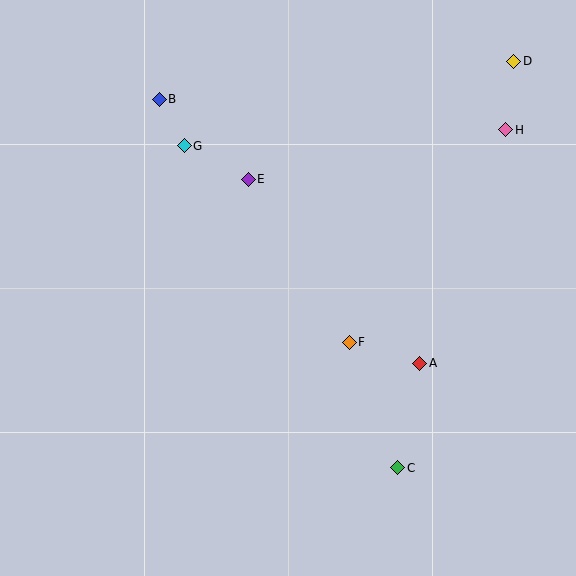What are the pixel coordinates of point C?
Point C is at (398, 468).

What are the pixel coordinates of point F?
Point F is at (349, 342).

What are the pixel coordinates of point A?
Point A is at (420, 363).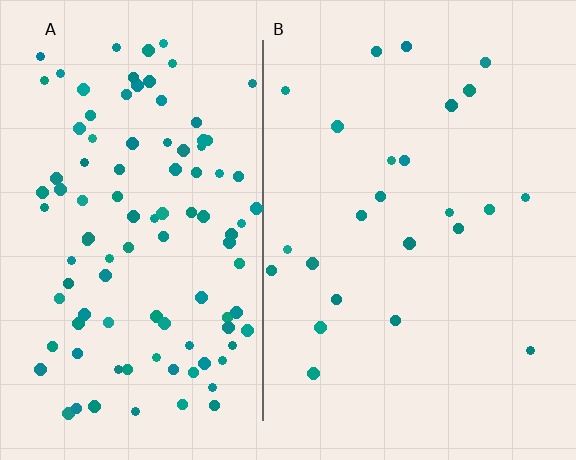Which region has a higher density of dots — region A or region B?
A (the left).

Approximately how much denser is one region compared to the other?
Approximately 4.3× — region A over region B.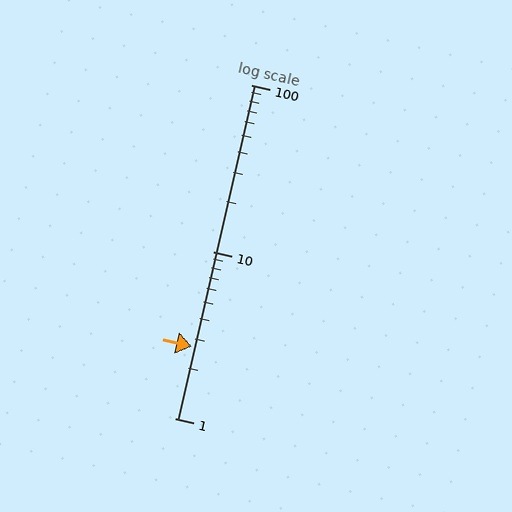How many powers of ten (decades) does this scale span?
The scale spans 2 decades, from 1 to 100.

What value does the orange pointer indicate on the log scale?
The pointer indicates approximately 2.7.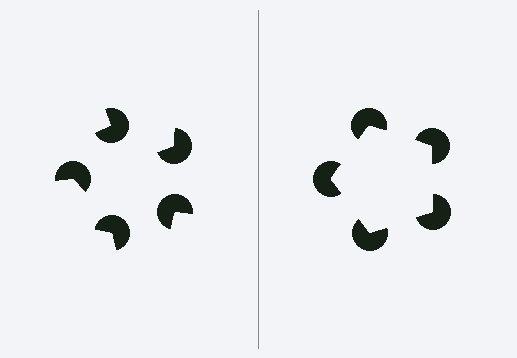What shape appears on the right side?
An illusory pentagon.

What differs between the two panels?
The pac-man discs are positioned identically on both sides; only the wedge orientations differ. On the right they align to a pentagon; on the left they are misaligned.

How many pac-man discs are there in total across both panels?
10 — 5 on each side.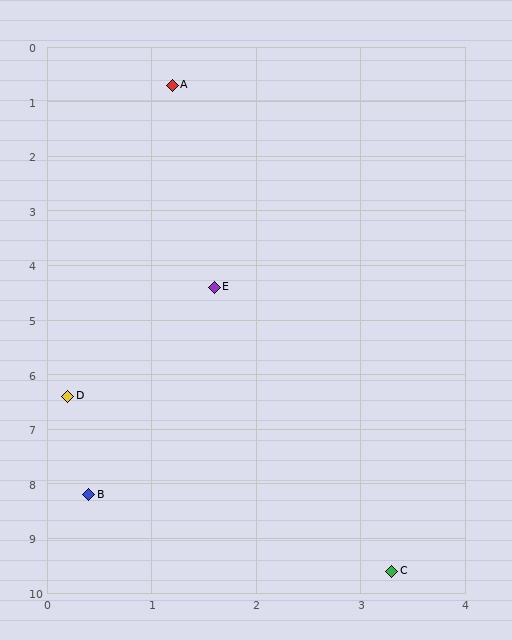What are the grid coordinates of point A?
Point A is at approximately (1.2, 0.7).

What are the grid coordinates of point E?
Point E is at approximately (1.6, 4.4).